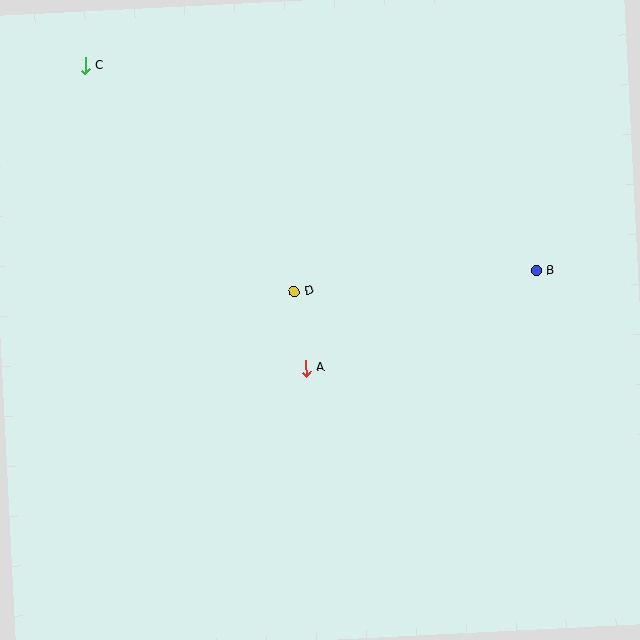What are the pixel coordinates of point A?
Point A is at (306, 368).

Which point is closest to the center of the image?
Point D at (294, 292) is closest to the center.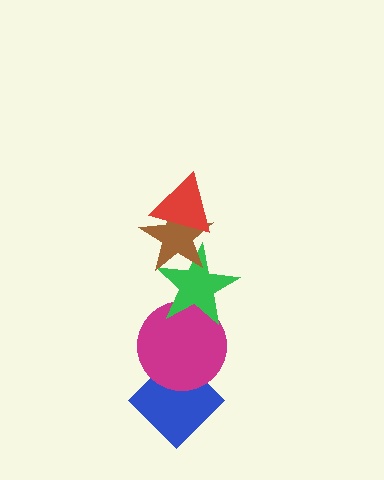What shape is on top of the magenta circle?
The green star is on top of the magenta circle.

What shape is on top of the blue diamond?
The magenta circle is on top of the blue diamond.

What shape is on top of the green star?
The brown star is on top of the green star.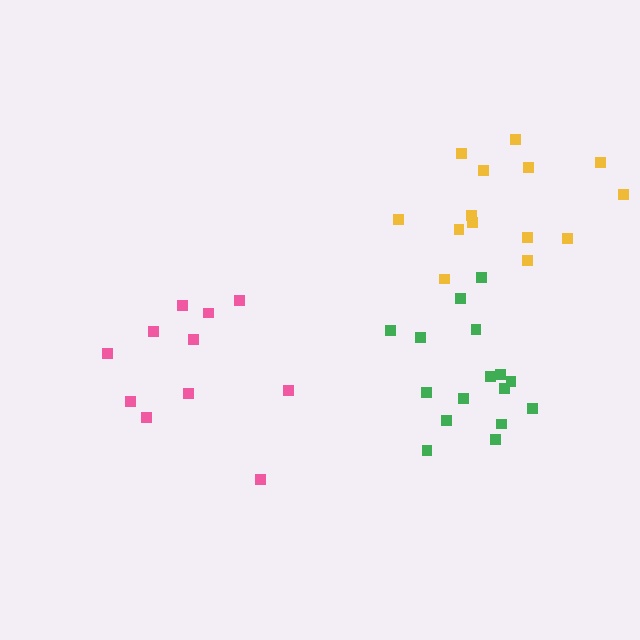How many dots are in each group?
Group 1: 16 dots, Group 2: 11 dots, Group 3: 14 dots (41 total).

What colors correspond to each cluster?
The clusters are colored: green, pink, yellow.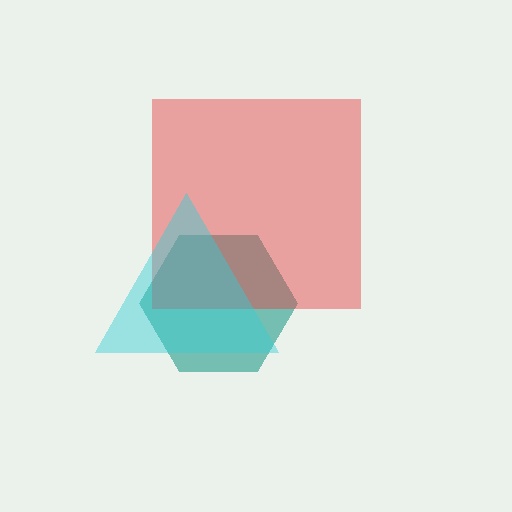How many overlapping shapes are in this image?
There are 3 overlapping shapes in the image.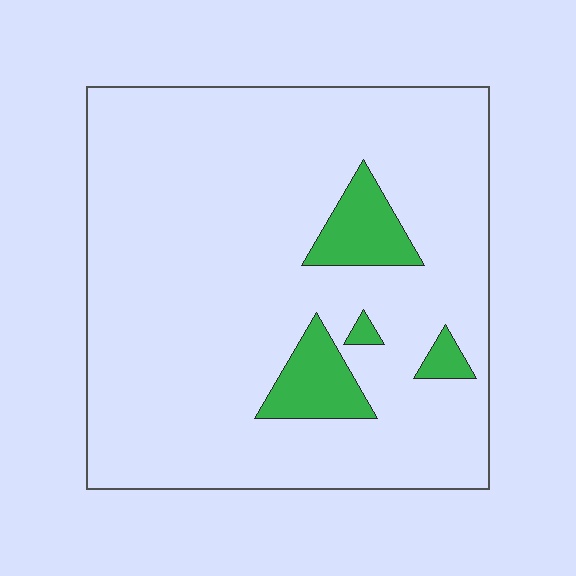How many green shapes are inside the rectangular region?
4.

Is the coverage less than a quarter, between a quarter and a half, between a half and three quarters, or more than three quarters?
Less than a quarter.